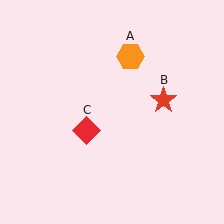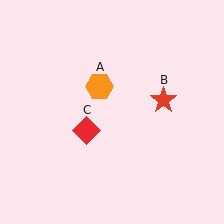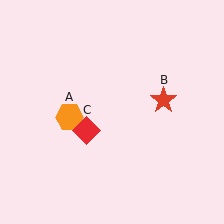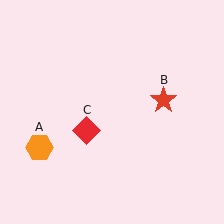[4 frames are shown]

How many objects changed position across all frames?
1 object changed position: orange hexagon (object A).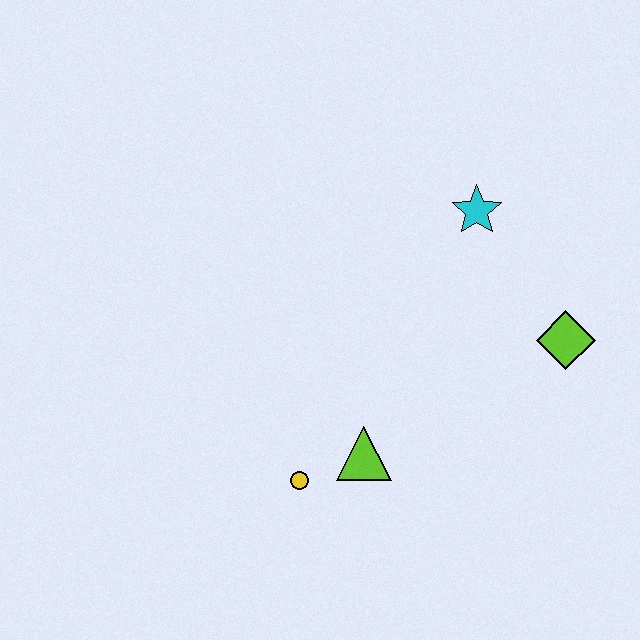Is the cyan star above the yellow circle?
Yes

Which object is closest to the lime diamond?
The cyan star is closest to the lime diamond.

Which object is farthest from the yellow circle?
The cyan star is farthest from the yellow circle.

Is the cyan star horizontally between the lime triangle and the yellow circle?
No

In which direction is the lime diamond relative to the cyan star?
The lime diamond is below the cyan star.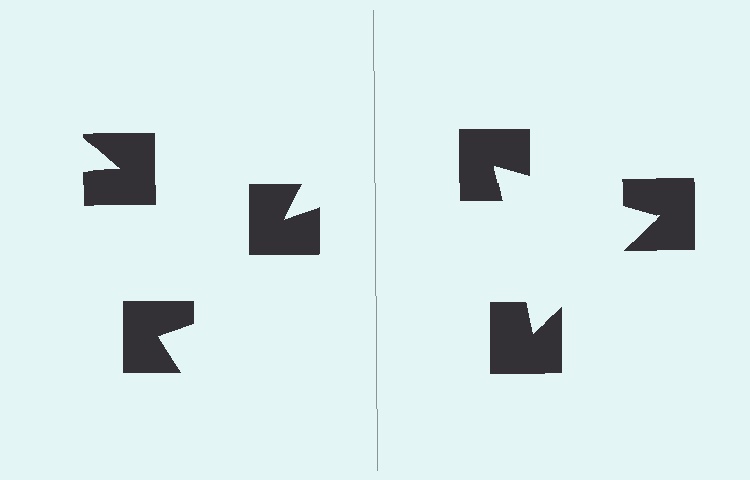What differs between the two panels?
The notched squares are positioned identically on both sides; only the wedge orientations differ. On the right they align to a triangle; on the left they are misaligned.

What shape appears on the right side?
An illusory triangle.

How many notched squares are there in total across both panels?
6 — 3 on each side.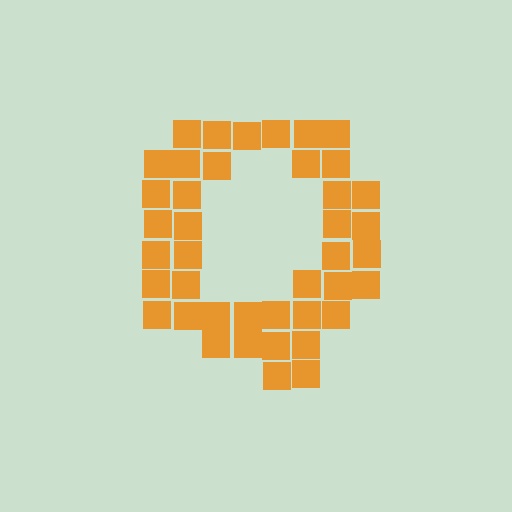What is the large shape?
The large shape is the letter Q.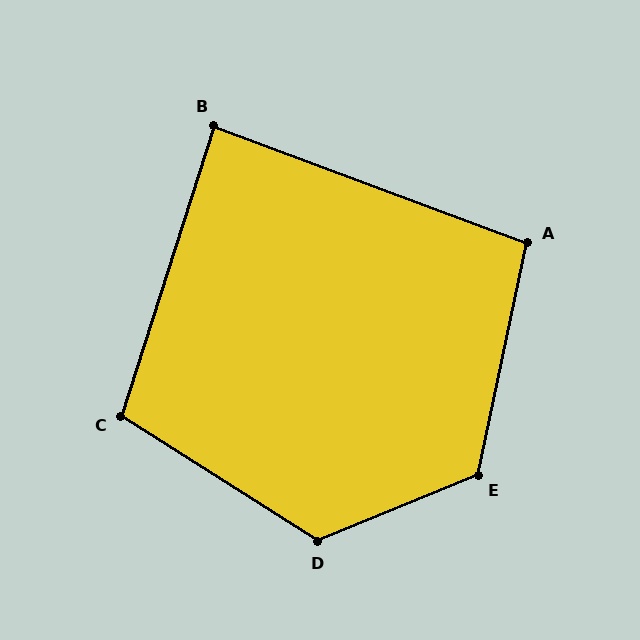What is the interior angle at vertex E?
Approximately 124 degrees (obtuse).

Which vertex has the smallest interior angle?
B, at approximately 87 degrees.